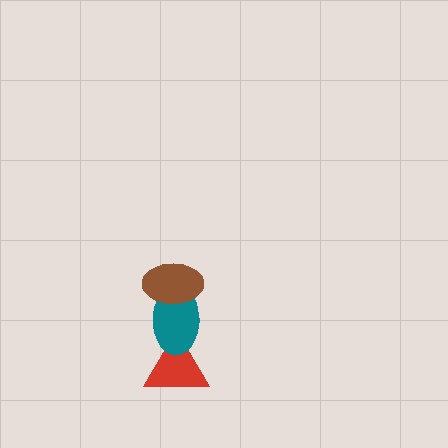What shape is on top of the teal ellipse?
The brown ellipse is on top of the teal ellipse.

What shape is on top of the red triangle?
The teal ellipse is on top of the red triangle.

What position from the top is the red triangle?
The red triangle is 3rd from the top.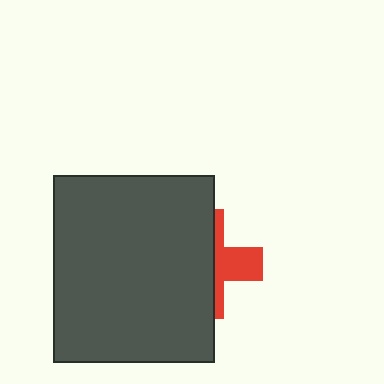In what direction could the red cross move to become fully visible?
The red cross could move right. That would shift it out from behind the dark gray rectangle entirely.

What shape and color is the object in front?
The object in front is a dark gray rectangle.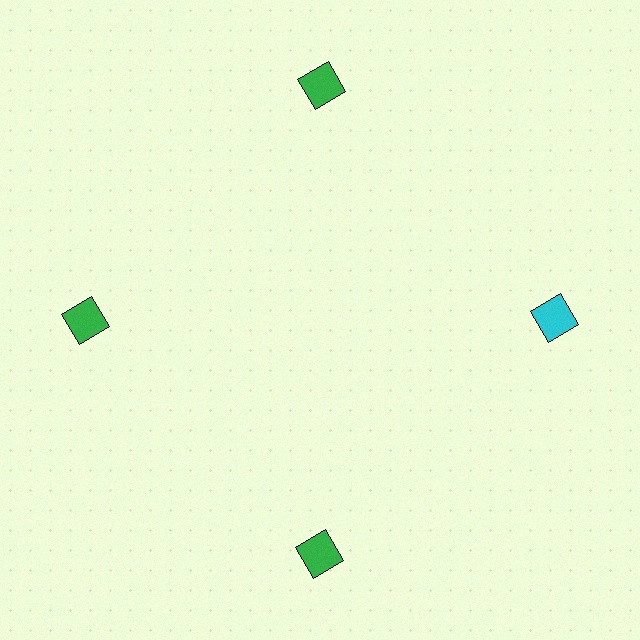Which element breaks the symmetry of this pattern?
The cyan square at roughly the 3 o'clock position breaks the symmetry. All other shapes are green squares.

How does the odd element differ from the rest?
It has a different color: cyan instead of green.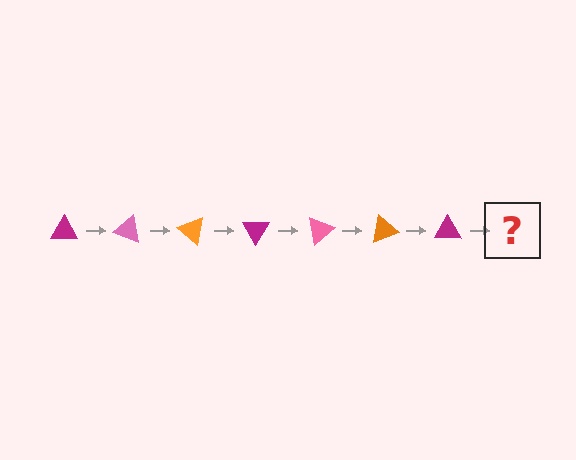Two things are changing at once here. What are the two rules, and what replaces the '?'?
The two rules are that it rotates 20 degrees each step and the color cycles through magenta, pink, and orange. The '?' should be a pink triangle, rotated 140 degrees from the start.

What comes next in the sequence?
The next element should be a pink triangle, rotated 140 degrees from the start.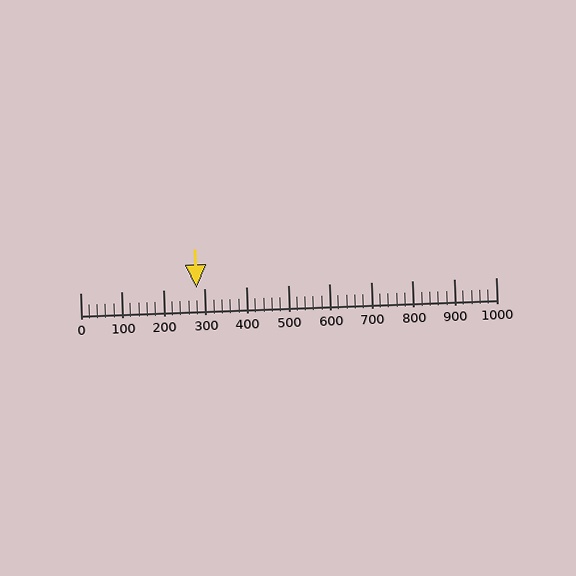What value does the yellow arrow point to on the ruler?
The yellow arrow points to approximately 281.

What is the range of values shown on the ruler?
The ruler shows values from 0 to 1000.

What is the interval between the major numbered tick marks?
The major tick marks are spaced 100 units apart.